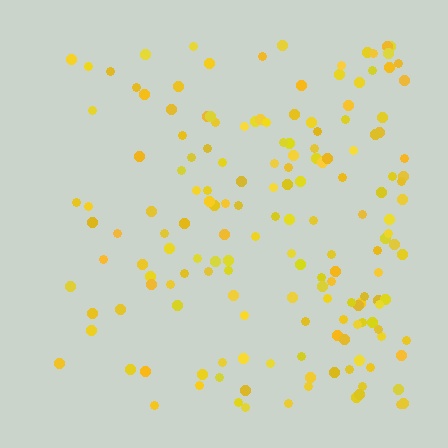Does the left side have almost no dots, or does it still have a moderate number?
Still a moderate number, just noticeably fewer than the right.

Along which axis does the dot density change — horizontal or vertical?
Horizontal.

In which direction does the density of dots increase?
From left to right, with the right side densest.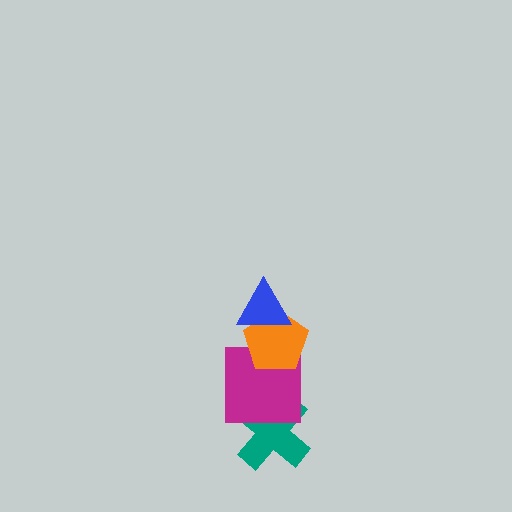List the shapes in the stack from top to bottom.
From top to bottom: the blue triangle, the orange pentagon, the magenta square, the teal cross.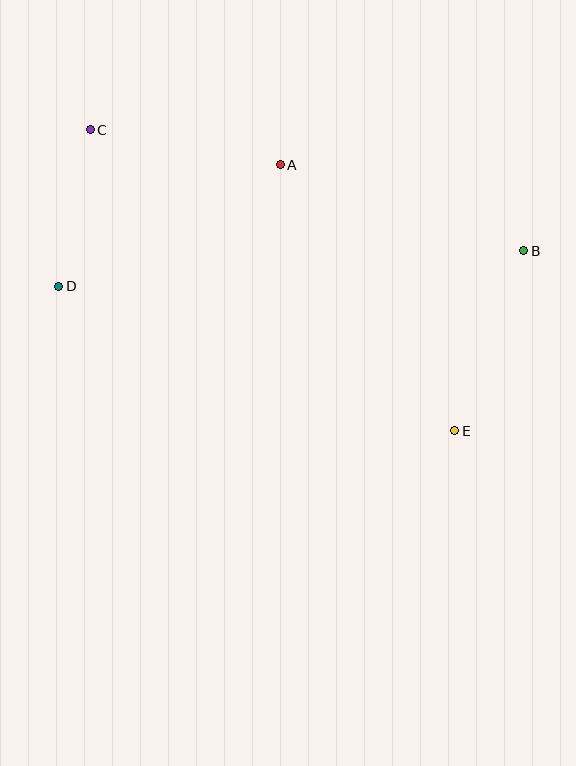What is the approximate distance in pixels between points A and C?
The distance between A and C is approximately 193 pixels.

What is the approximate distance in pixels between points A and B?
The distance between A and B is approximately 258 pixels.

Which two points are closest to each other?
Points C and D are closest to each other.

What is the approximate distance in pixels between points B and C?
The distance between B and C is approximately 450 pixels.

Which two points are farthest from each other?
Points C and E are farthest from each other.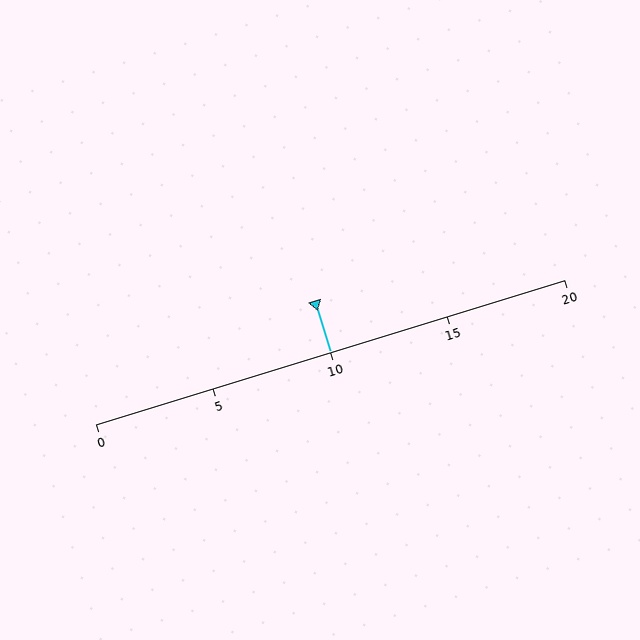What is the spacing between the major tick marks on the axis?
The major ticks are spaced 5 apart.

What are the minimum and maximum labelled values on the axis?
The axis runs from 0 to 20.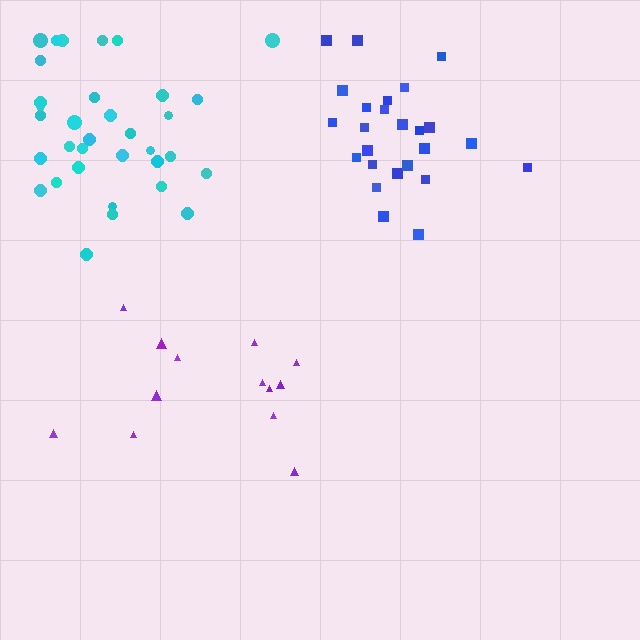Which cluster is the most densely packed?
Cyan.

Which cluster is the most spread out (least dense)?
Purple.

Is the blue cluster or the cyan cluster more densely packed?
Cyan.